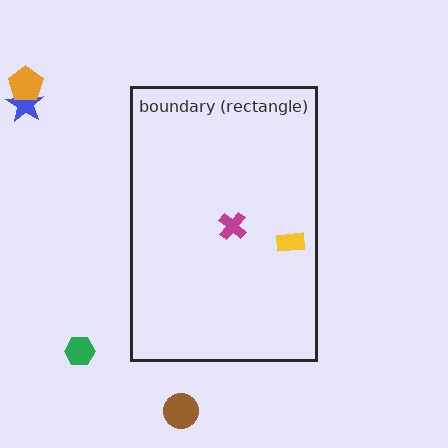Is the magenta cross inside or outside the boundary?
Inside.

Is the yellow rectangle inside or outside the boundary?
Inside.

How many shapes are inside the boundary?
2 inside, 4 outside.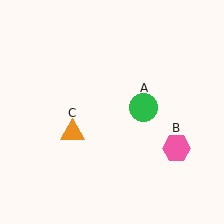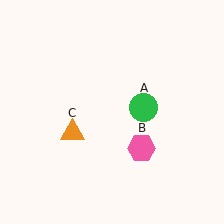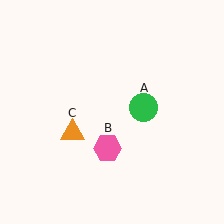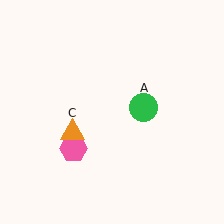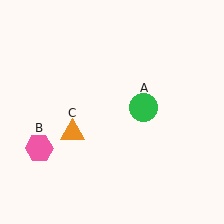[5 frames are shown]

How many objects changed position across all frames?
1 object changed position: pink hexagon (object B).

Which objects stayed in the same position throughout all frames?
Green circle (object A) and orange triangle (object C) remained stationary.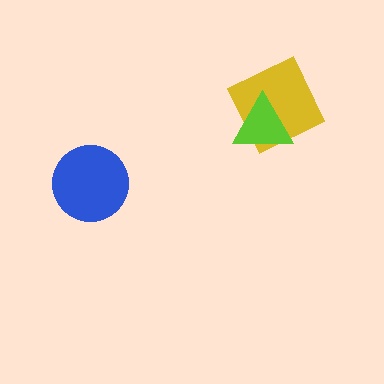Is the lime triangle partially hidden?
No, no other shape covers it.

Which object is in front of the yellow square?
The lime triangle is in front of the yellow square.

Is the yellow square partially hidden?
Yes, it is partially covered by another shape.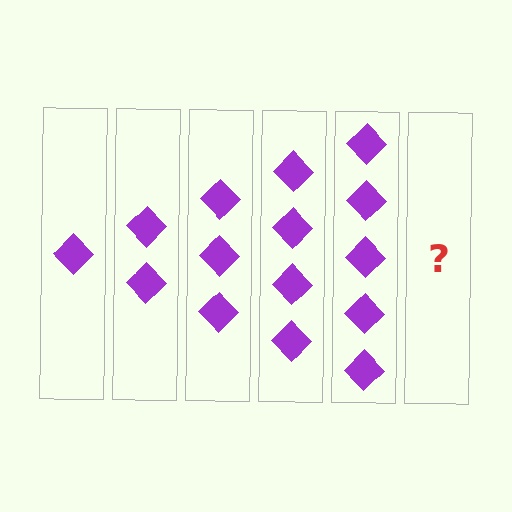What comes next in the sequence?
The next element should be 6 diamonds.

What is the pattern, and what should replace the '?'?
The pattern is that each step adds one more diamond. The '?' should be 6 diamonds.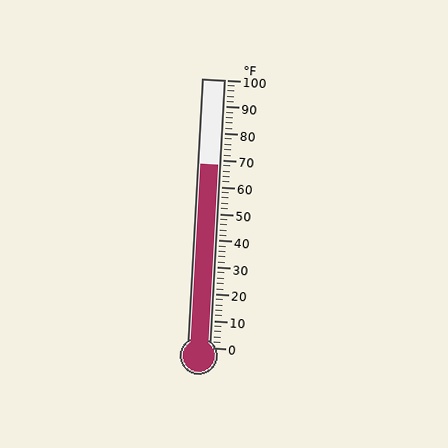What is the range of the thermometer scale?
The thermometer scale ranges from 0°F to 100°F.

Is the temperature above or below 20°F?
The temperature is above 20°F.